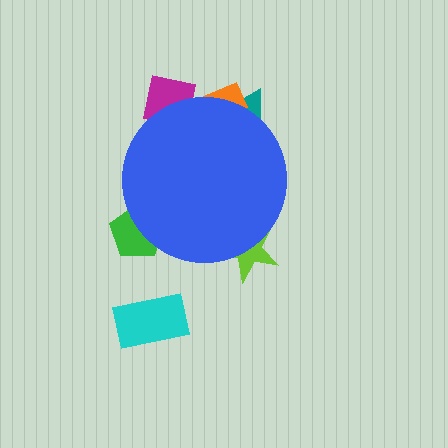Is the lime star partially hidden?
Yes, the lime star is partially hidden behind the blue circle.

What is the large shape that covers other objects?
A blue circle.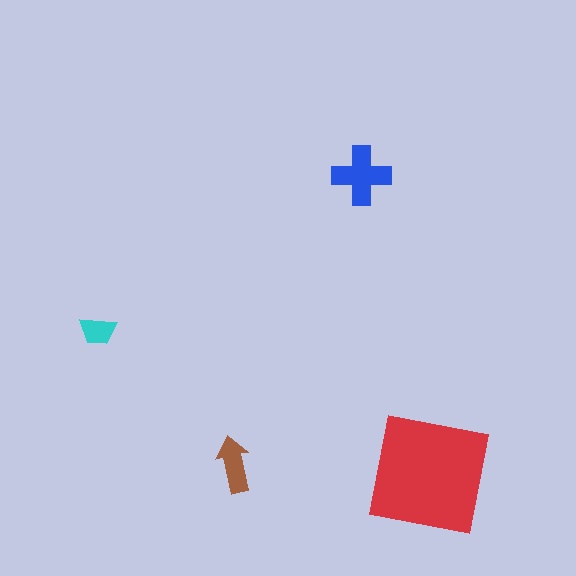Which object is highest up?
The blue cross is topmost.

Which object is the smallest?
The cyan trapezoid.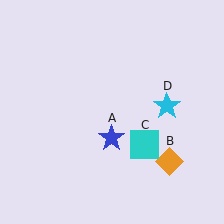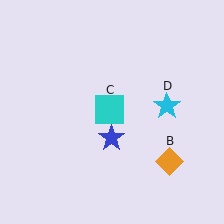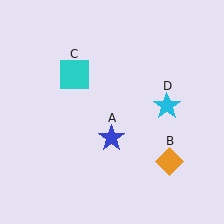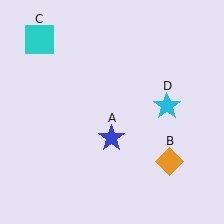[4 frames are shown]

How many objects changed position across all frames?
1 object changed position: cyan square (object C).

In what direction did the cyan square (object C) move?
The cyan square (object C) moved up and to the left.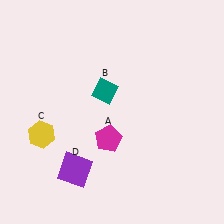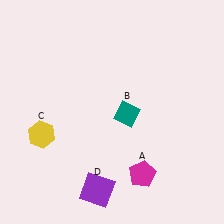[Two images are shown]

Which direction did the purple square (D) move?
The purple square (D) moved right.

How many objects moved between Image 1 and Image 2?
3 objects moved between the two images.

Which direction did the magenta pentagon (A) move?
The magenta pentagon (A) moved down.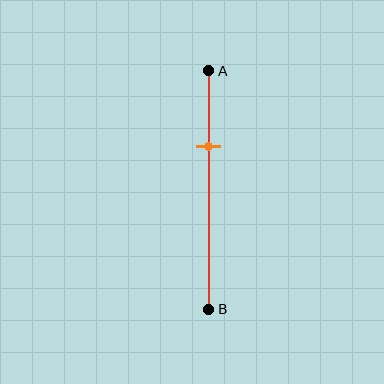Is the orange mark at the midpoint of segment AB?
No, the mark is at about 30% from A, not at the 50% midpoint.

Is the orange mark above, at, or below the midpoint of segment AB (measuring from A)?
The orange mark is above the midpoint of segment AB.